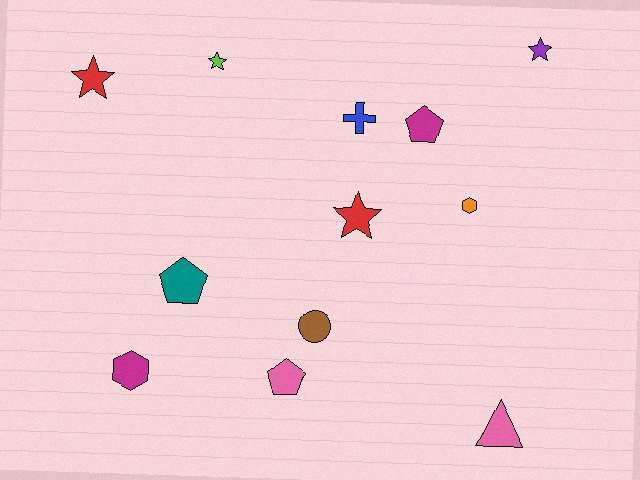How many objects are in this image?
There are 12 objects.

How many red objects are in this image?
There are 2 red objects.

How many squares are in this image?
There are no squares.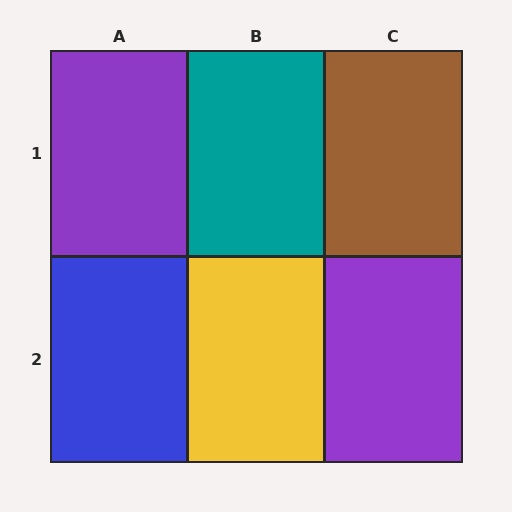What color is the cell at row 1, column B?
Teal.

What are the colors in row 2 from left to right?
Blue, yellow, purple.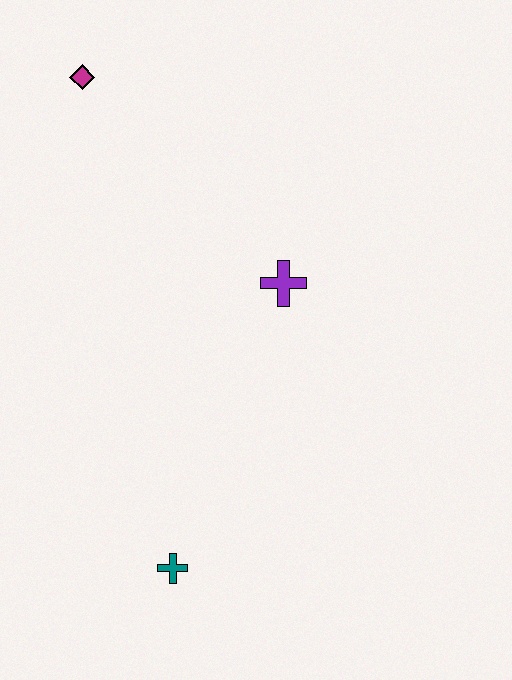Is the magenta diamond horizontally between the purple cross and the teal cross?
No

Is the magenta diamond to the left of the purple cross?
Yes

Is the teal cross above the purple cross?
No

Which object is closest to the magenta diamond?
The purple cross is closest to the magenta diamond.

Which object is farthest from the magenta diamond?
The teal cross is farthest from the magenta diamond.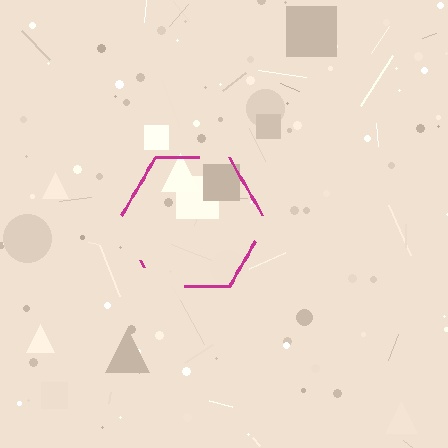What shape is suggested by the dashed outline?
The dashed outline suggests a hexagon.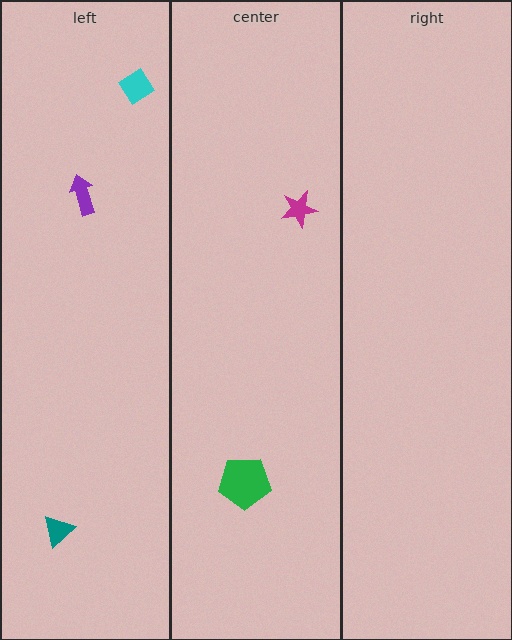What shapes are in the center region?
The green pentagon, the magenta star.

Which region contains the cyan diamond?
The left region.